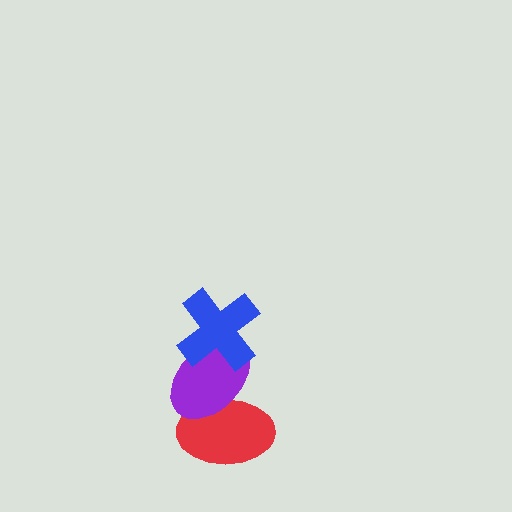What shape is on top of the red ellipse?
The purple ellipse is on top of the red ellipse.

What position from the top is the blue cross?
The blue cross is 1st from the top.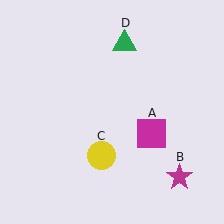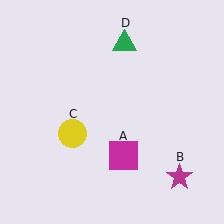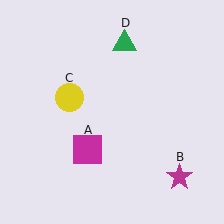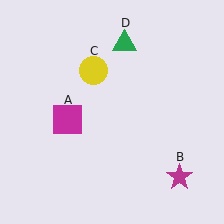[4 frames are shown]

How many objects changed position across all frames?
2 objects changed position: magenta square (object A), yellow circle (object C).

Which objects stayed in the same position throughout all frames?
Magenta star (object B) and green triangle (object D) remained stationary.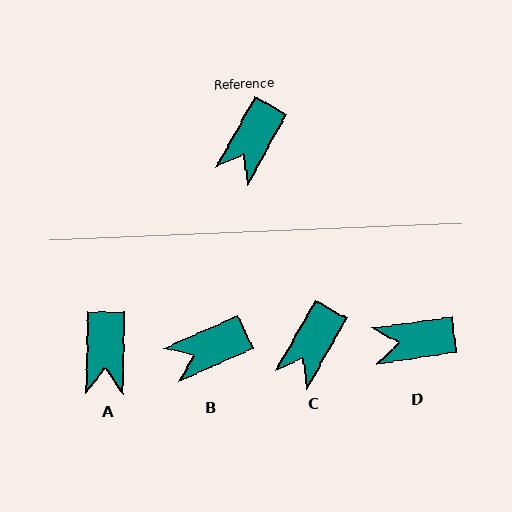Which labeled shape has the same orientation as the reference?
C.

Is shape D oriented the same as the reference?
No, it is off by about 53 degrees.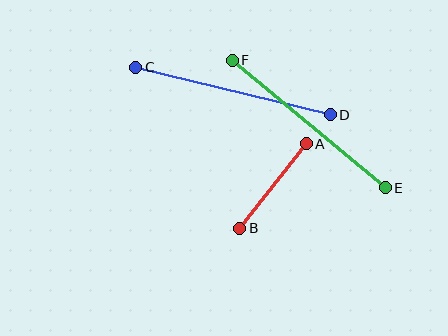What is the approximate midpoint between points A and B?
The midpoint is at approximately (273, 186) pixels.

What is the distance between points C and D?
The distance is approximately 200 pixels.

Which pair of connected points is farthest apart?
Points C and D are farthest apart.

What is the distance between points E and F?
The distance is approximately 199 pixels.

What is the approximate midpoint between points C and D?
The midpoint is at approximately (233, 91) pixels.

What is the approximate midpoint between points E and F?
The midpoint is at approximately (309, 124) pixels.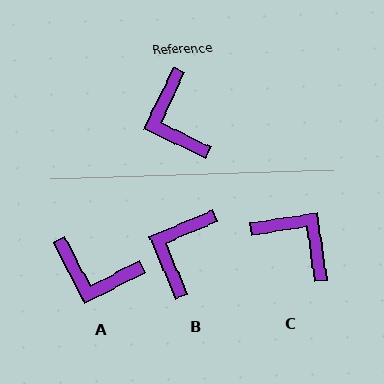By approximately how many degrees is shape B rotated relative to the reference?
Approximately 41 degrees clockwise.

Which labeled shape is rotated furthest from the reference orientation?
C, about 146 degrees away.